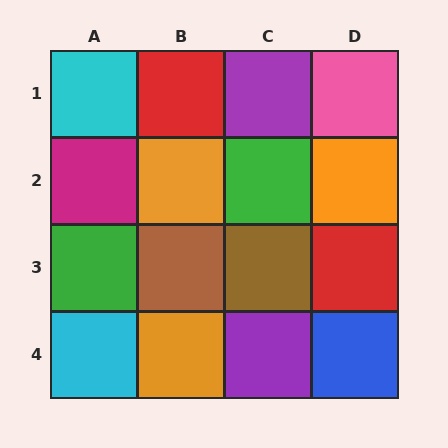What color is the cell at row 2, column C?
Green.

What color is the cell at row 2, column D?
Orange.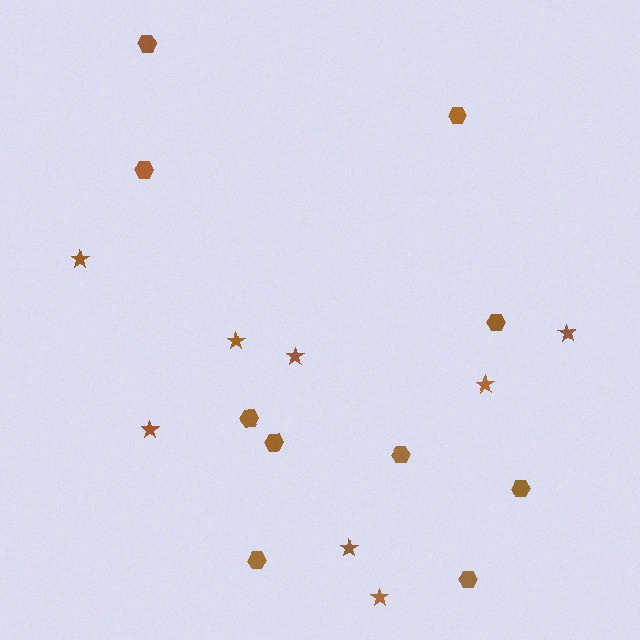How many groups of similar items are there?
There are 2 groups: one group of stars (8) and one group of hexagons (10).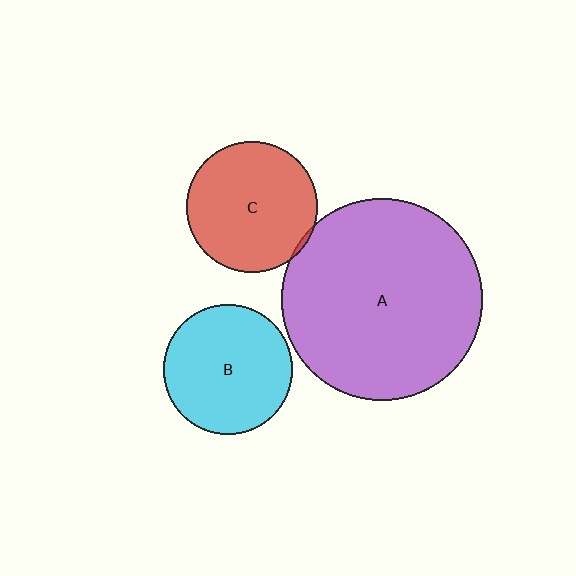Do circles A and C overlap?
Yes.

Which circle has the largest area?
Circle A (purple).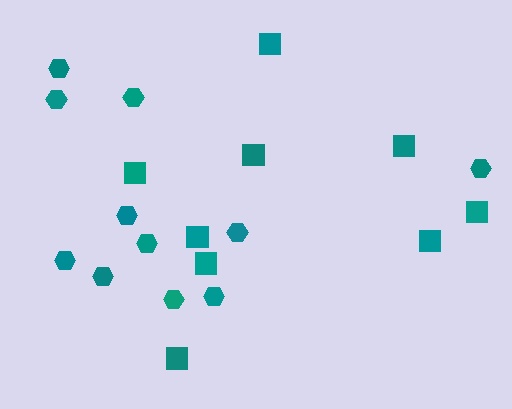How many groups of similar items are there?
There are 2 groups: one group of hexagons (11) and one group of squares (9).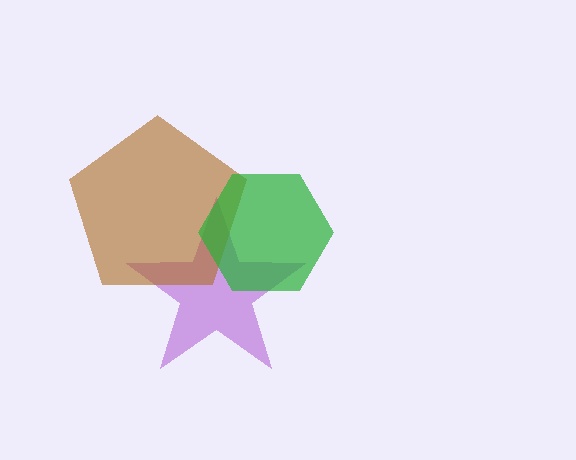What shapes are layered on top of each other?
The layered shapes are: a purple star, a brown pentagon, a green hexagon.